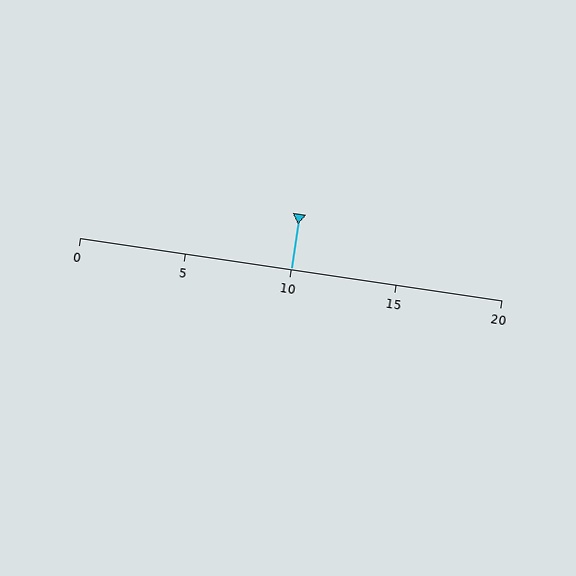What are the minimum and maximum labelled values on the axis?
The axis runs from 0 to 20.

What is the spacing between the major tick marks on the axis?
The major ticks are spaced 5 apart.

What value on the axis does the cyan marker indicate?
The marker indicates approximately 10.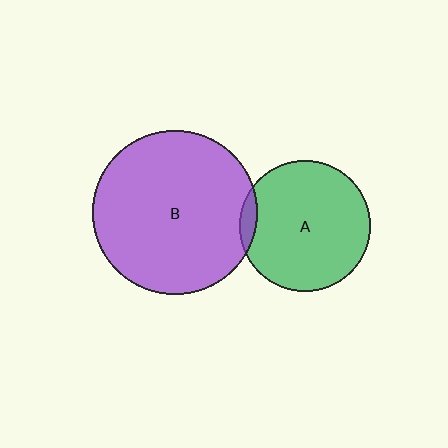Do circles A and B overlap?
Yes.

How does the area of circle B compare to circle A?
Approximately 1.6 times.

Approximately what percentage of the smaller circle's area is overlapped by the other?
Approximately 5%.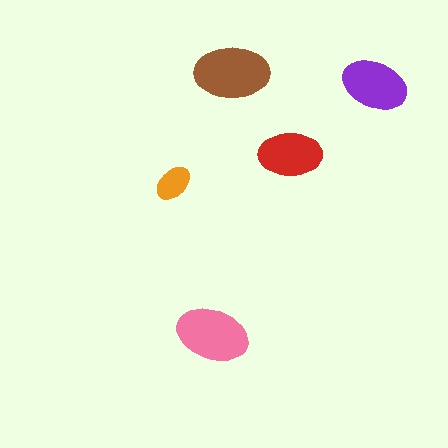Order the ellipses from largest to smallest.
the brown one, the pink one, the purple one, the red one, the orange one.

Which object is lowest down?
The pink ellipse is bottommost.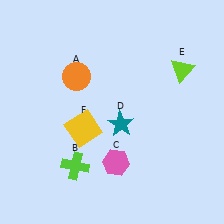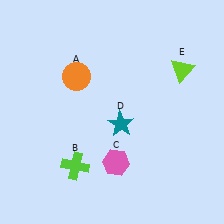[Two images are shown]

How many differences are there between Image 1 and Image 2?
There is 1 difference between the two images.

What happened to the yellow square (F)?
The yellow square (F) was removed in Image 2. It was in the bottom-left area of Image 1.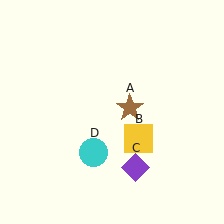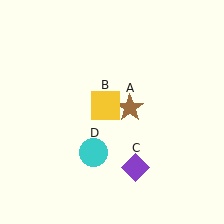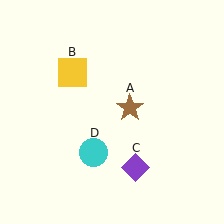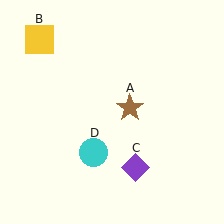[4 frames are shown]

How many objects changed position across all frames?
1 object changed position: yellow square (object B).